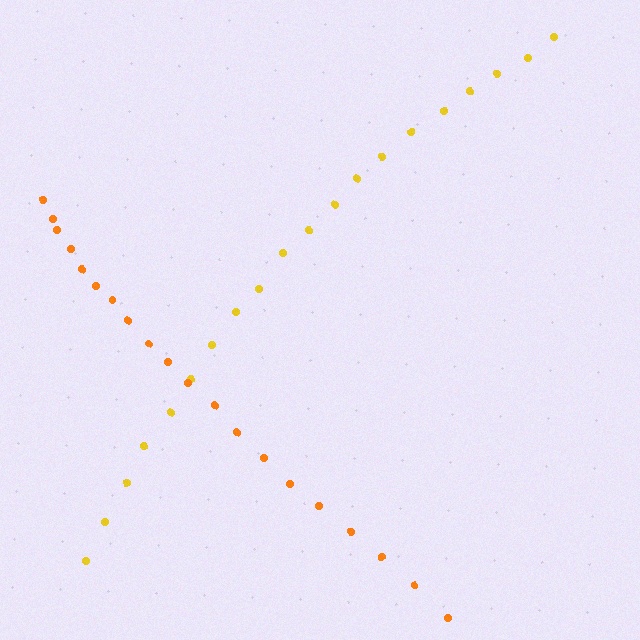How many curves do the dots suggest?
There are 2 distinct paths.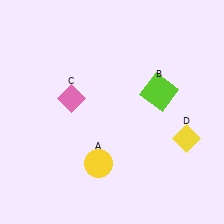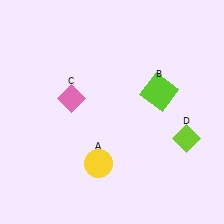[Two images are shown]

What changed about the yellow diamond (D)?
In Image 1, D is yellow. In Image 2, it changed to lime.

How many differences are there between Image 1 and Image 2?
There is 1 difference between the two images.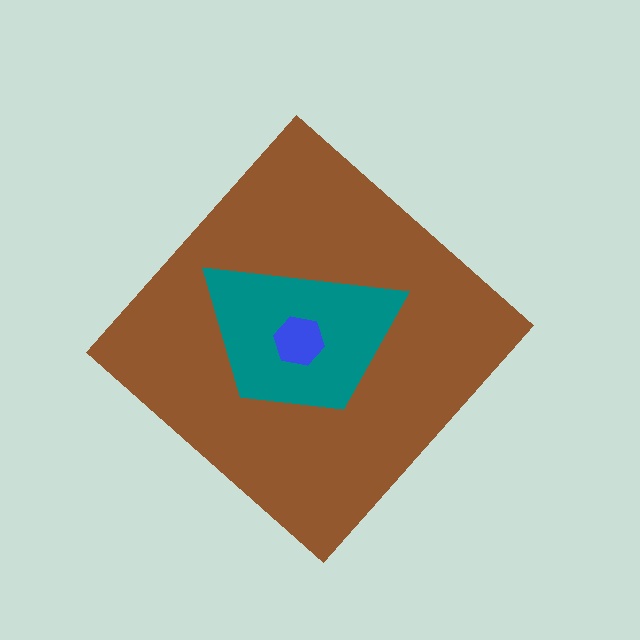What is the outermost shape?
The brown diamond.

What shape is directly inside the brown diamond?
The teal trapezoid.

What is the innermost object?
The blue hexagon.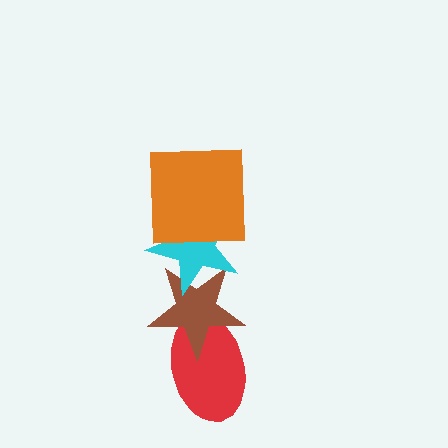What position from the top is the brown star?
The brown star is 3rd from the top.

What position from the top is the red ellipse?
The red ellipse is 4th from the top.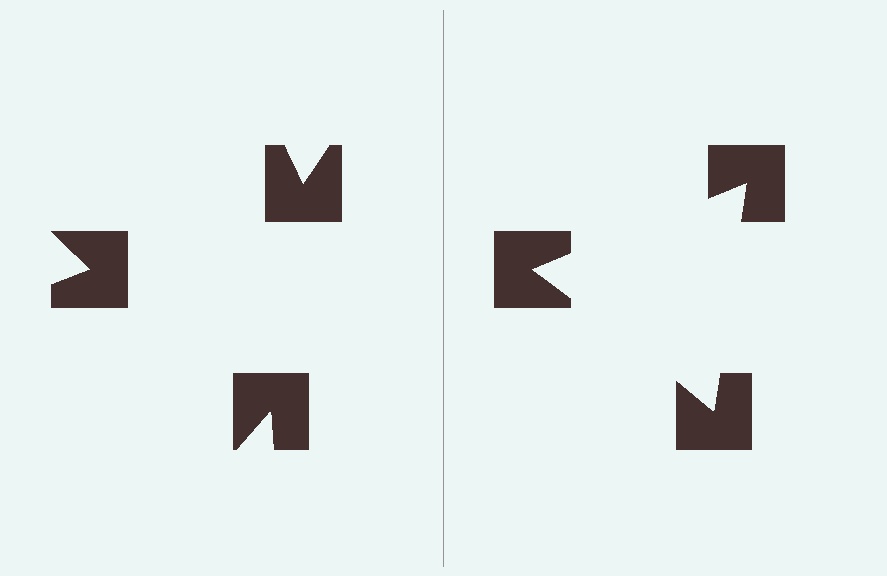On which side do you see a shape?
An illusory triangle appears on the right side. On the left side the wedge cuts are rotated, so no coherent shape forms.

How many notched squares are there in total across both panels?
6 — 3 on each side.